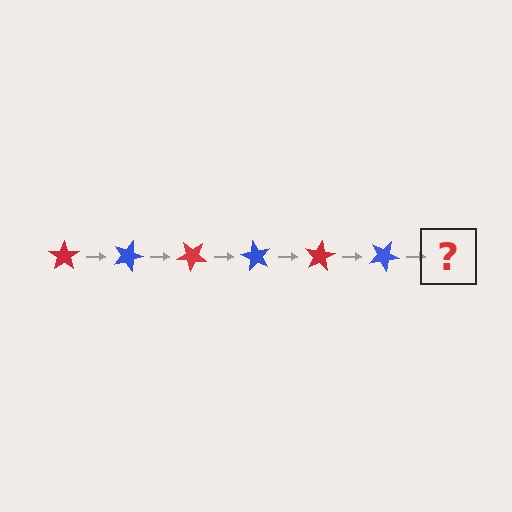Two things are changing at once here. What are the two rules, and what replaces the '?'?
The two rules are that it rotates 20 degrees each step and the color cycles through red and blue. The '?' should be a red star, rotated 120 degrees from the start.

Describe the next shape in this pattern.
It should be a red star, rotated 120 degrees from the start.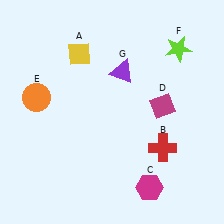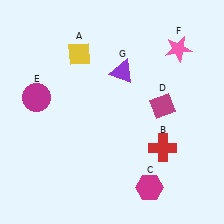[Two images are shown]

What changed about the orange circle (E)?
In Image 1, E is orange. In Image 2, it changed to magenta.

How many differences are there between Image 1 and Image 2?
There are 2 differences between the two images.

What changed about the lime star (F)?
In Image 1, F is lime. In Image 2, it changed to pink.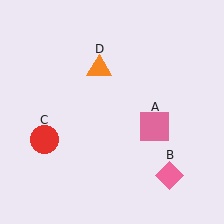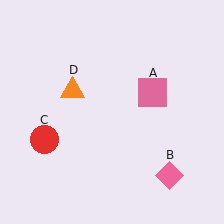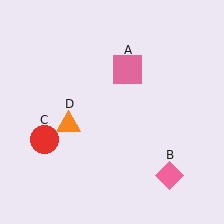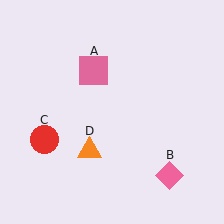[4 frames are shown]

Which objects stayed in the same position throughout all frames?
Pink diamond (object B) and red circle (object C) remained stationary.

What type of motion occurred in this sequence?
The pink square (object A), orange triangle (object D) rotated counterclockwise around the center of the scene.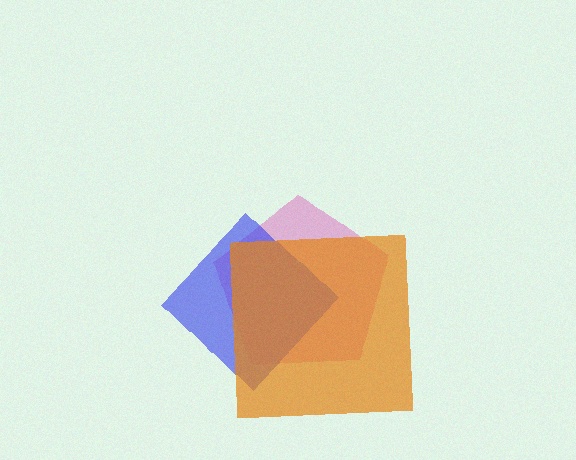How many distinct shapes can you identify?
There are 3 distinct shapes: a pink pentagon, a blue diamond, an orange square.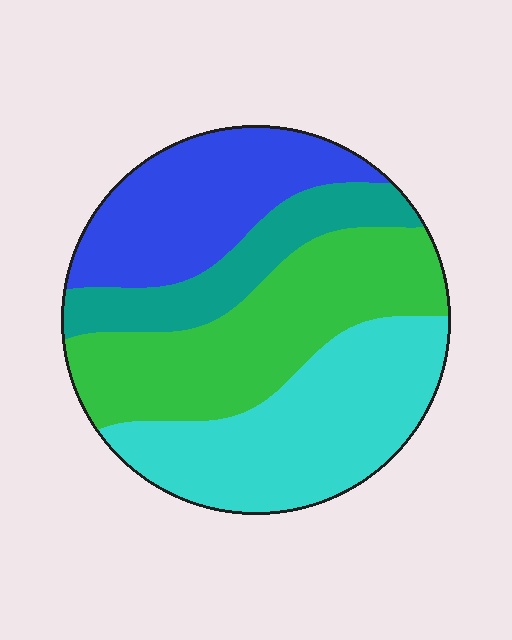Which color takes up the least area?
Teal, at roughly 15%.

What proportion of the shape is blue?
Blue takes up about one quarter (1/4) of the shape.